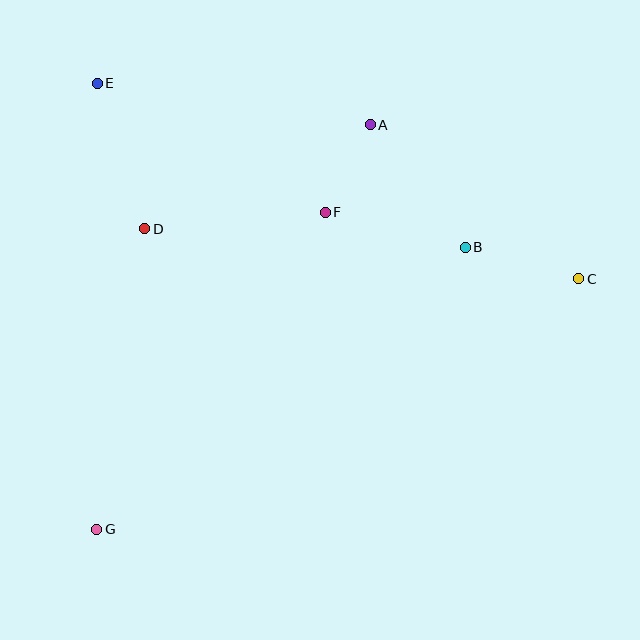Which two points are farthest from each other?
Points C and G are farthest from each other.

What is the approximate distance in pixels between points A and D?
The distance between A and D is approximately 249 pixels.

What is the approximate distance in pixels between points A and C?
The distance between A and C is approximately 259 pixels.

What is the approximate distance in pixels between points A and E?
The distance between A and E is approximately 276 pixels.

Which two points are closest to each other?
Points A and F are closest to each other.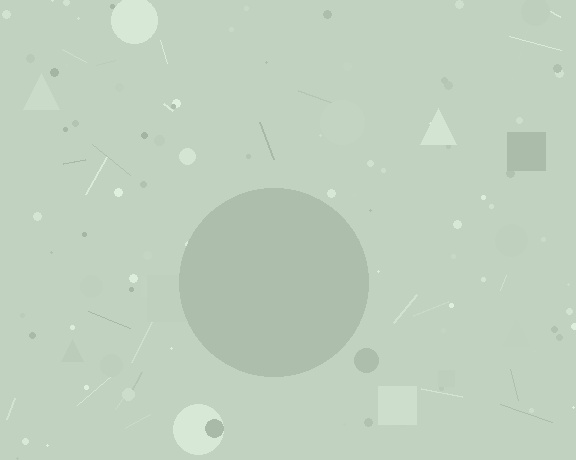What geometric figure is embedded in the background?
A circle is embedded in the background.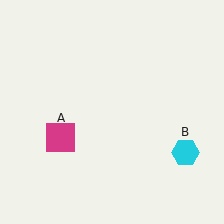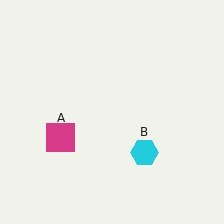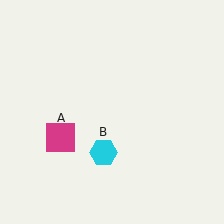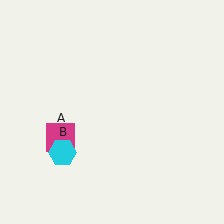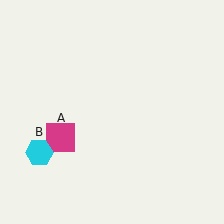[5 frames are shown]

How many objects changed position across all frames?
1 object changed position: cyan hexagon (object B).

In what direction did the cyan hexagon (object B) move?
The cyan hexagon (object B) moved left.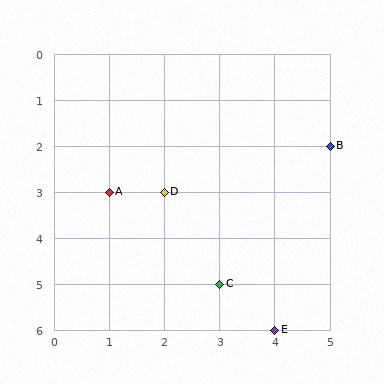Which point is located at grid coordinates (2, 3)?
Point D is at (2, 3).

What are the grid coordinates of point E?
Point E is at grid coordinates (4, 6).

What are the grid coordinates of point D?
Point D is at grid coordinates (2, 3).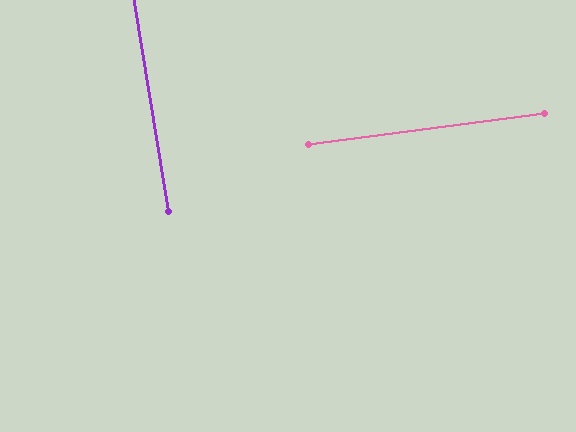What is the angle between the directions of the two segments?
Approximately 88 degrees.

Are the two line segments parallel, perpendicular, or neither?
Perpendicular — they meet at approximately 88°.